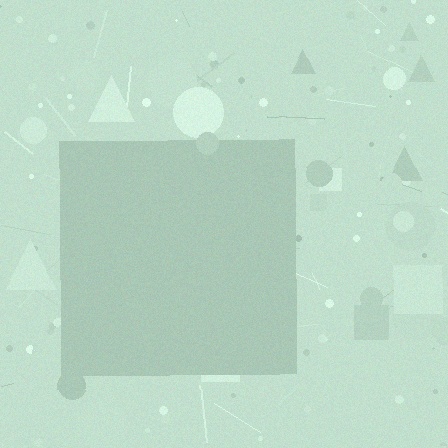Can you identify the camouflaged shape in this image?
The camouflaged shape is a square.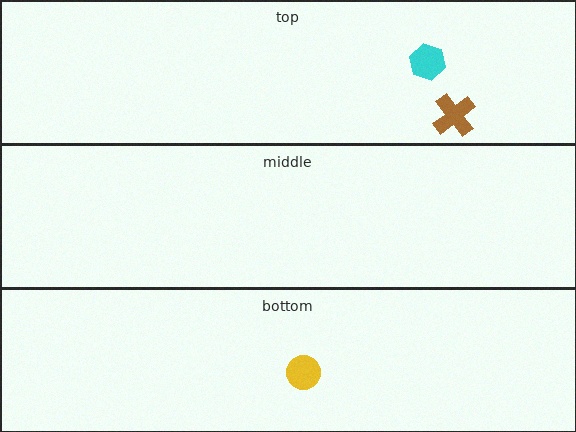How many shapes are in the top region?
2.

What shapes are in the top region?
The brown cross, the cyan hexagon.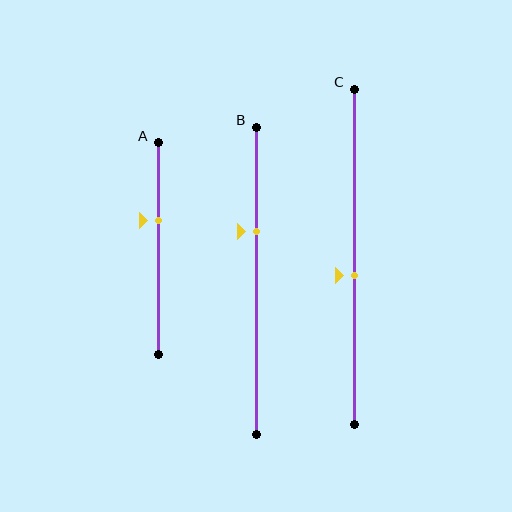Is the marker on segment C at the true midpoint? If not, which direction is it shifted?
No, the marker on segment C is shifted downward by about 6% of the segment length.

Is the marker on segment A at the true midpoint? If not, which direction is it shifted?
No, the marker on segment A is shifted upward by about 13% of the segment length.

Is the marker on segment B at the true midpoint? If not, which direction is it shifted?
No, the marker on segment B is shifted upward by about 16% of the segment length.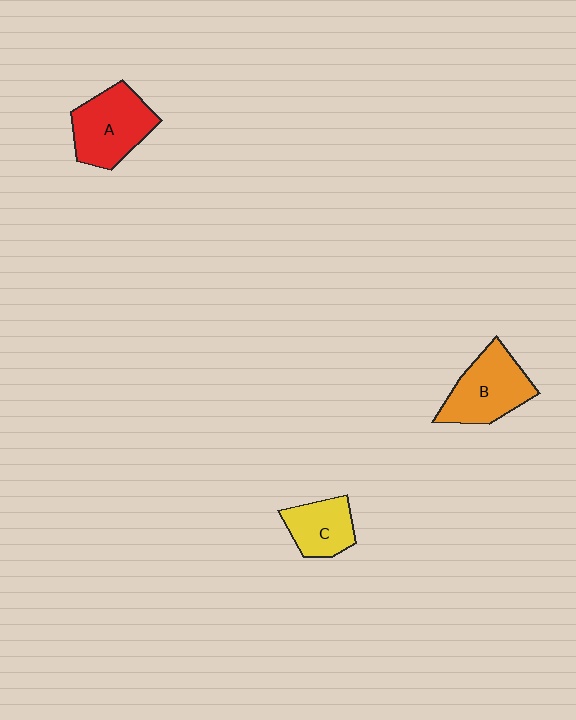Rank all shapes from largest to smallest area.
From largest to smallest: A (red), B (orange), C (yellow).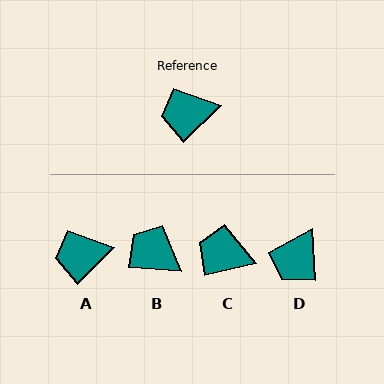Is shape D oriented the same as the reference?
No, it is off by about 48 degrees.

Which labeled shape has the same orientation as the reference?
A.